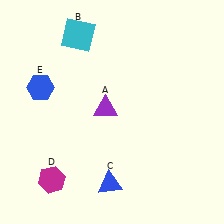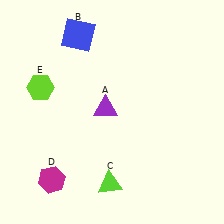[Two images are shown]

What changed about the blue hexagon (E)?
In Image 1, E is blue. In Image 2, it changed to lime.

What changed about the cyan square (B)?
In Image 1, B is cyan. In Image 2, it changed to blue.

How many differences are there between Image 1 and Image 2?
There are 3 differences between the two images.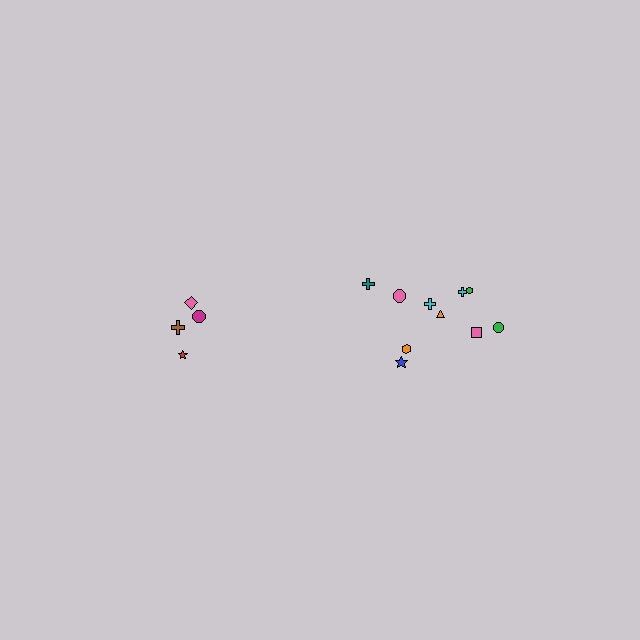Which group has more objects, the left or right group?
The right group.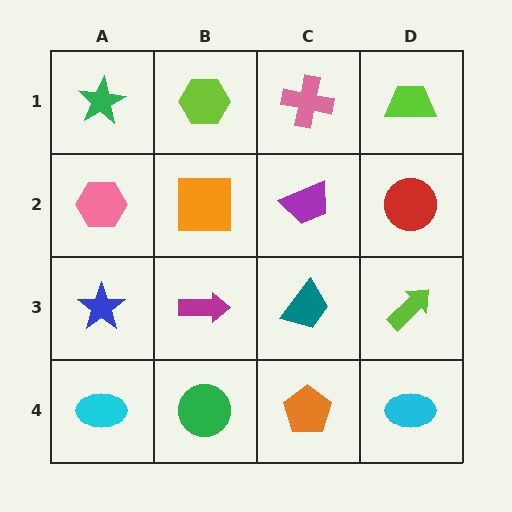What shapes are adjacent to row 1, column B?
An orange square (row 2, column B), a green star (row 1, column A), a pink cross (row 1, column C).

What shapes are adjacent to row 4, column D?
A lime arrow (row 3, column D), an orange pentagon (row 4, column C).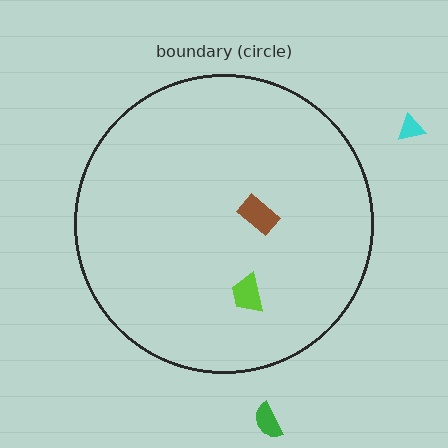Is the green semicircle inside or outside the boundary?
Outside.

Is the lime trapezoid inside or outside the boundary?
Inside.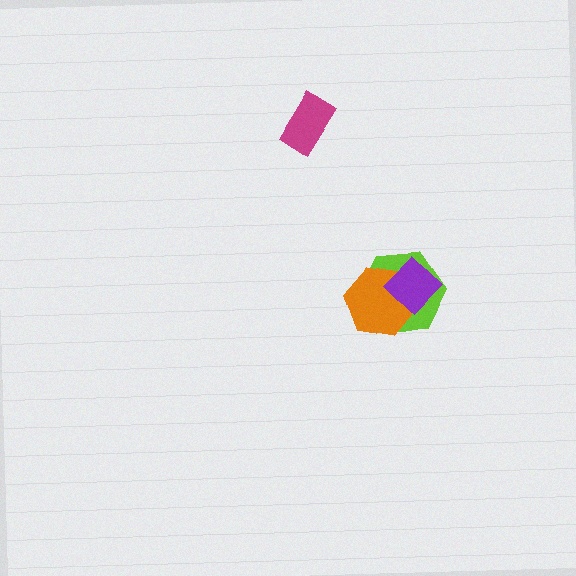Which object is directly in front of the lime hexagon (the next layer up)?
The orange hexagon is directly in front of the lime hexagon.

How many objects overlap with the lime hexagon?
2 objects overlap with the lime hexagon.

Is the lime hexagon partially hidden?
Yes, it is partially covered by another shape.